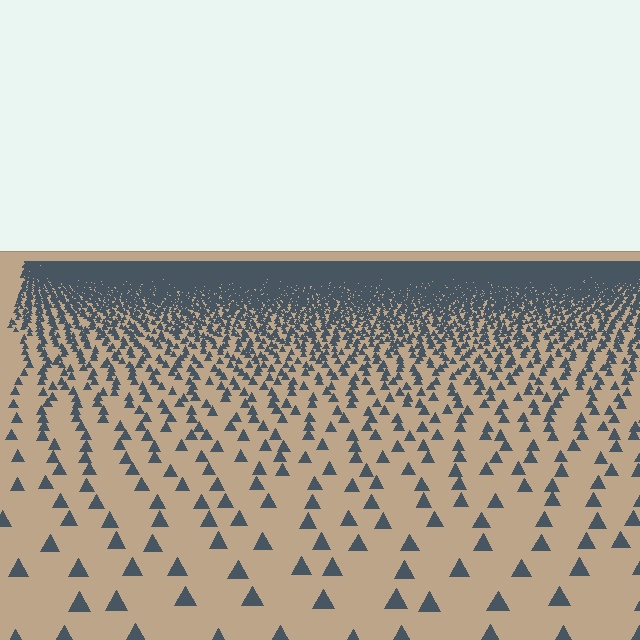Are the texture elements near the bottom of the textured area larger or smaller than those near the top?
Larger. Near the bottom, elements are closer to the viewer and appear at a bigger on-screen size.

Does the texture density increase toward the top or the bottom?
Density increases toward the top.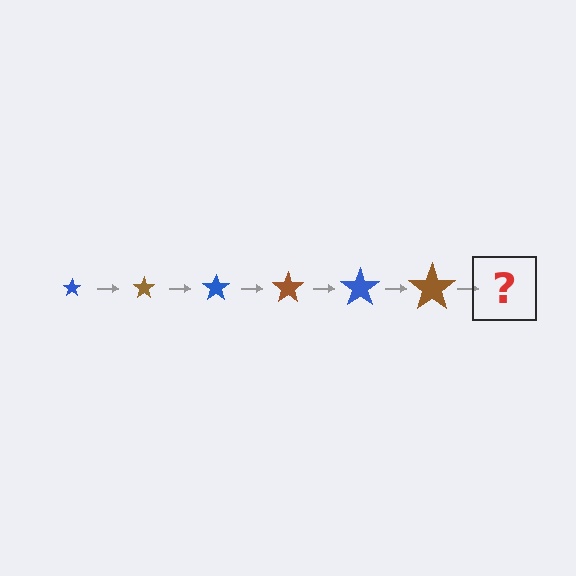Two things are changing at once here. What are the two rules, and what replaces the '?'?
The two rules are that the star grows larger each step and the color cycles through blue and brown. The '?' should be a blue star, larger than the previous one.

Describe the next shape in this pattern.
It should be a blue star, larger than the previous one.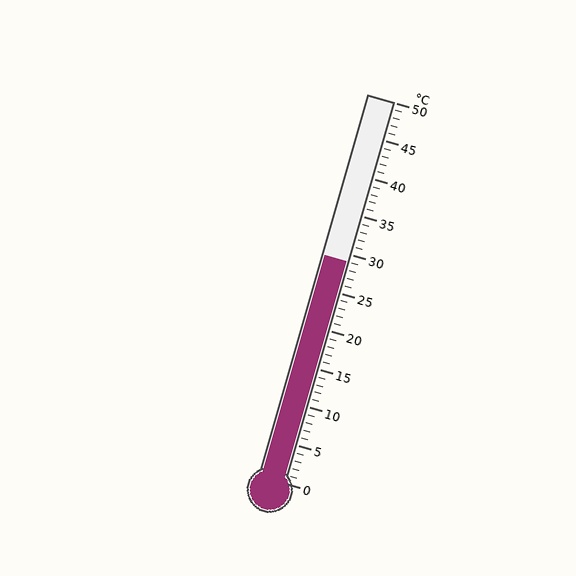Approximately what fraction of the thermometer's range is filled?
The thermometer is filled to approximately 60% of its range.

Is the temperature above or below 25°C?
The temperature is above 25°C.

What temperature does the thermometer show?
The thermometer shows approximately 29°C.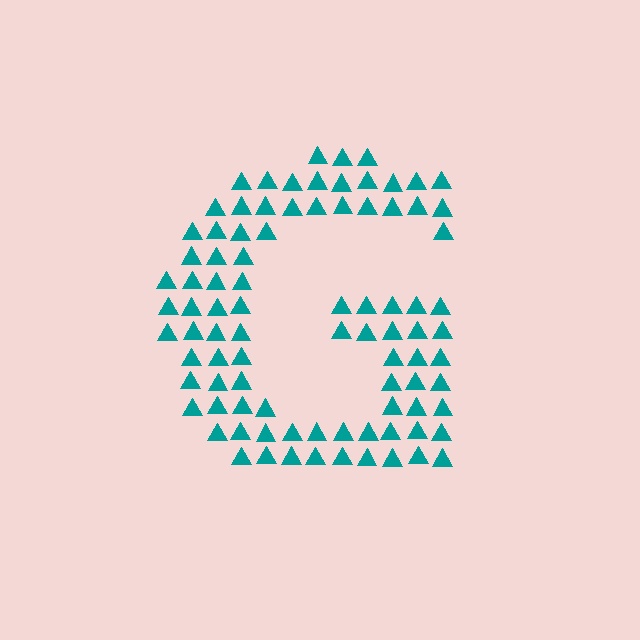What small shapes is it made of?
It is made of small triangles.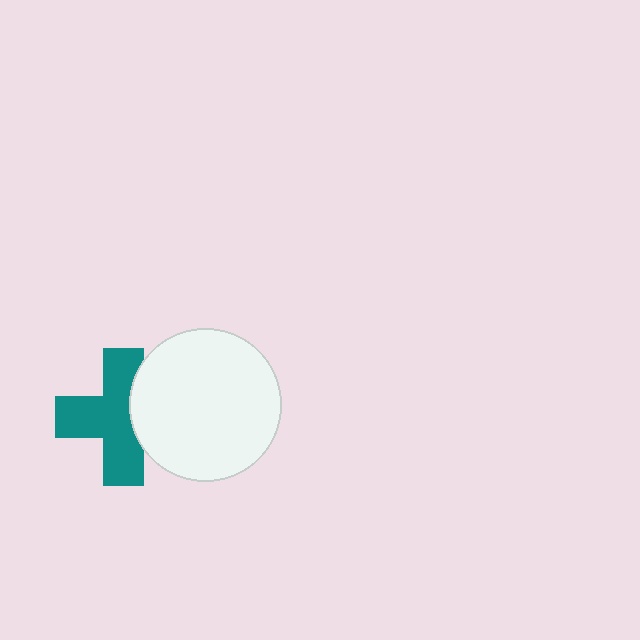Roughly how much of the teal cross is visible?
Most of it is visible (roughly 70%).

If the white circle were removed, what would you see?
You would see the complete teal cross.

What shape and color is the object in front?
The object in front is a white circle.